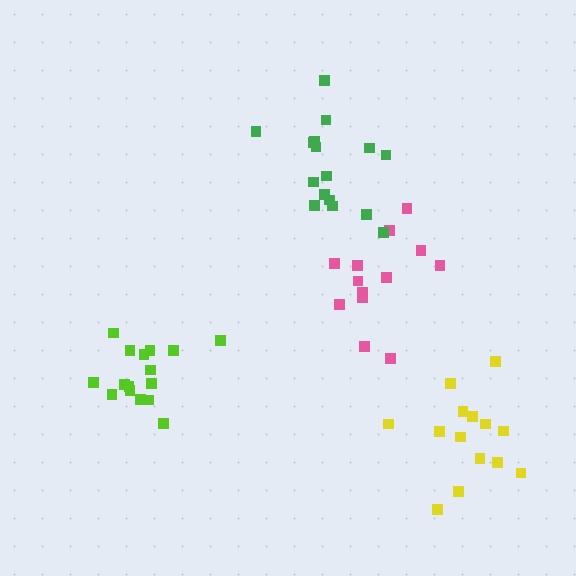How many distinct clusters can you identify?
There are 4 distinct clusters.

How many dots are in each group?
Group 1: 14 dots, Group 2: 16 dots, Group 3: 13 dots, Group 4: 16 dots (59 total).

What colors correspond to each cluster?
The clusters are colored: yellow, lime, pink, green.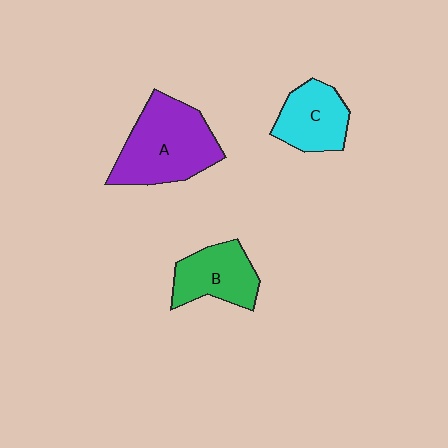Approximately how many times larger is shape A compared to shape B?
Approximately 1.6 times.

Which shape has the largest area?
Shape A (purple).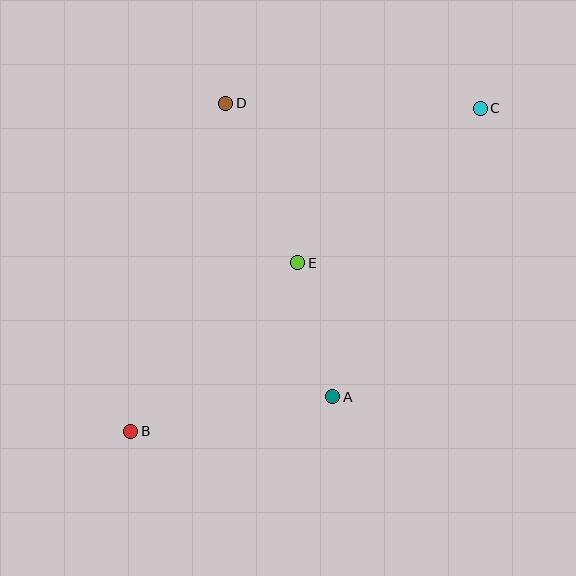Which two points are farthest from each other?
Points B and C are farthest from each other.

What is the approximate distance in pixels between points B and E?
The distance between B and E is approximately 237 pixels.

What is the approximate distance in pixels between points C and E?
The distance between C and E is approximately 240 pixels.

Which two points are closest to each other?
Points A and E are closest to each other.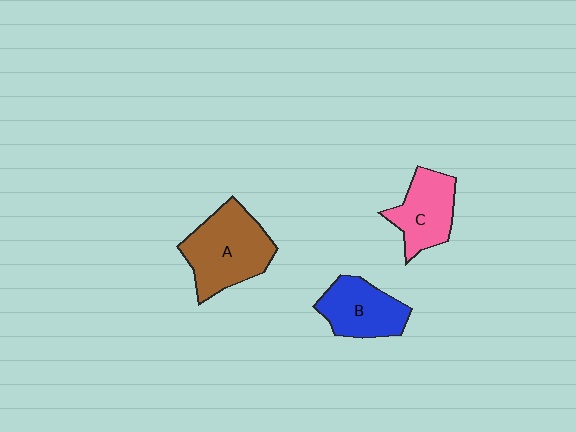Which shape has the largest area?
Shape A (brown).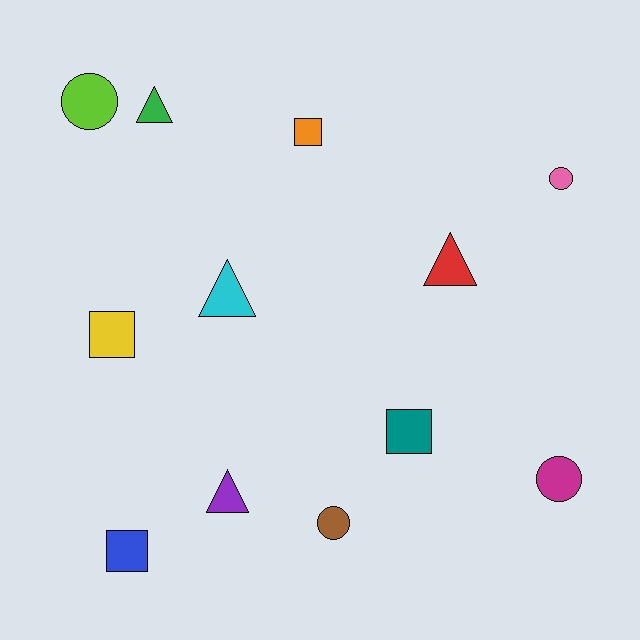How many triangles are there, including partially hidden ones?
There are 4 triangles.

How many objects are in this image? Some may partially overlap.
There are 12 objects.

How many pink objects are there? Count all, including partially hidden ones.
There is 1 pink object.